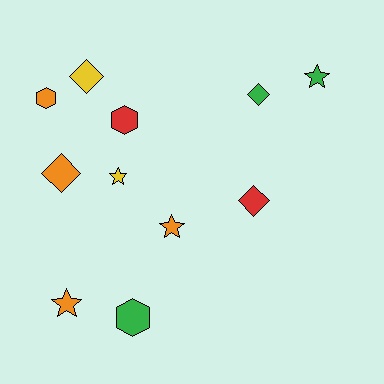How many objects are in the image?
There are 11 objects.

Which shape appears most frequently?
Diamond, with 4 objects.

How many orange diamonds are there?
There is 1 orange diamond.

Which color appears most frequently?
Orange, with 4 objects.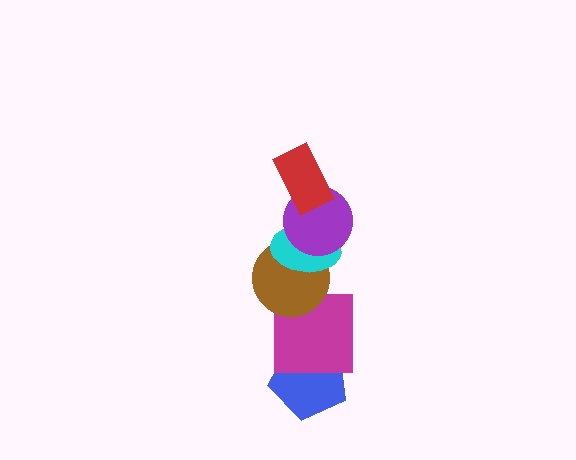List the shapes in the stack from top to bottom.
From top to bottom: the red rectangle, the purple circle, the cyan ellipse, the brown circle, the magenta square, the blue pentagon.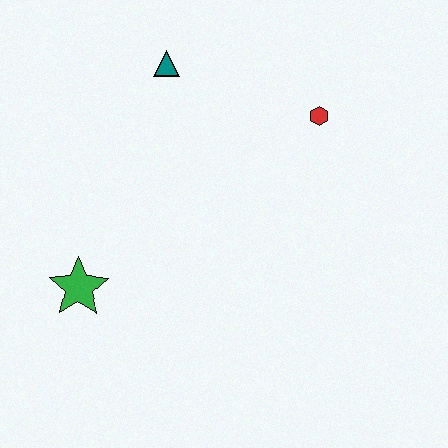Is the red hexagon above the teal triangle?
No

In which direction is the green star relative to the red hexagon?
The green star is to the left of the red hexagon.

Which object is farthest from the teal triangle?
The green star is farthest from the teal triangle.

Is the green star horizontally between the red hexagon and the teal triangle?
No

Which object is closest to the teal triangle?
The red hexagon is closest to the teal triangle.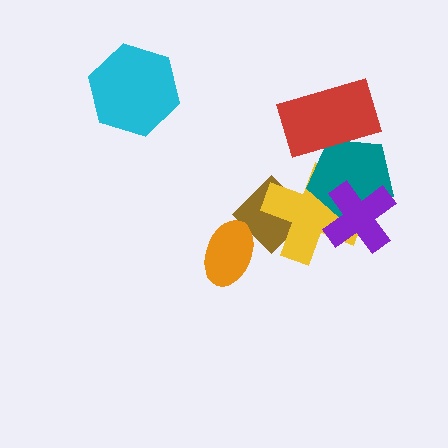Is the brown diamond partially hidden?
Yes, it is partially covered by another shape.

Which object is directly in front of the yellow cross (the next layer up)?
The teal pentagon is directly in front of the yellow cross.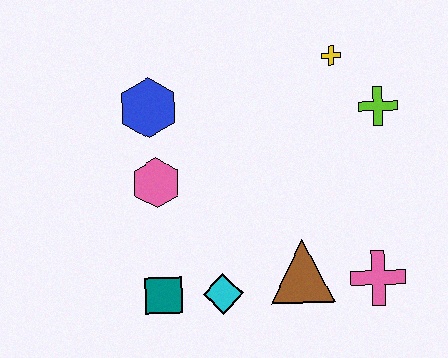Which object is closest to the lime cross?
The yellow cross is closest to the lime cross.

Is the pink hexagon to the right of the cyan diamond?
No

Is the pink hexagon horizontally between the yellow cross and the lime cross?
No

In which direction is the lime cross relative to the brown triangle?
The lime cross is above the brown triangle.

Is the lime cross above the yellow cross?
No